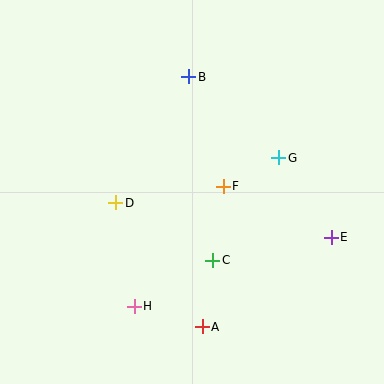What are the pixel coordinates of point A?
Point A is at (202, 327).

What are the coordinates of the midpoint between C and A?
The midpoint between C and A is at (207, 293).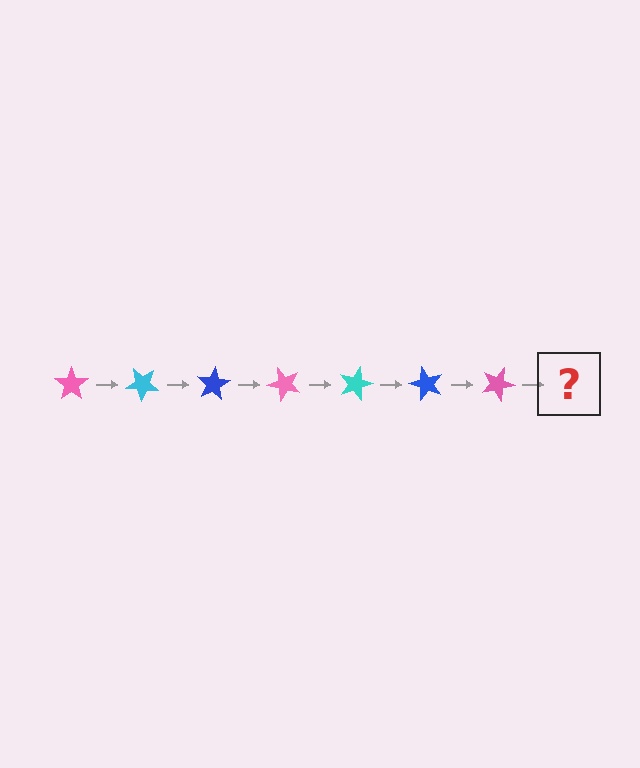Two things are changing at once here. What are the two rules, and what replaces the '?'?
The two rules are that it rotates 40 degrees each step and the color cycles through pink, cyan, and blue. The '?' should be a cyan star, rotated 280 degrees from the start.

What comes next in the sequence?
The next element should be a cyan star, rotated 280 degrees from the start.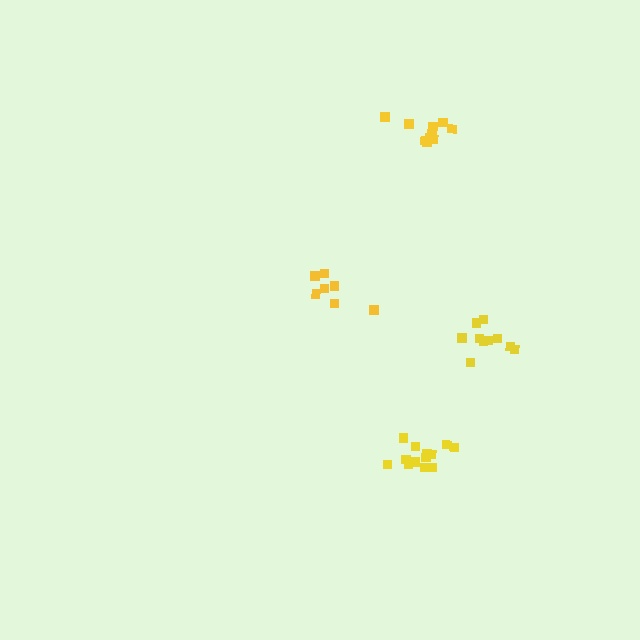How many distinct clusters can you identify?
There are 4 distinct clusters.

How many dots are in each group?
Group 1: 7 dots, Group 2: 10 dots, Group 3: 10 dots, Group 4: 13 dots (40 total).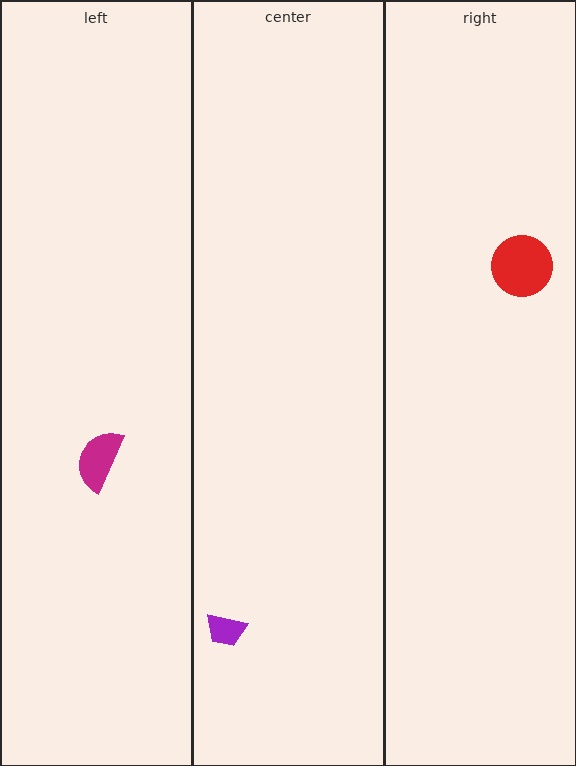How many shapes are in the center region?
1.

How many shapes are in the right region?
1.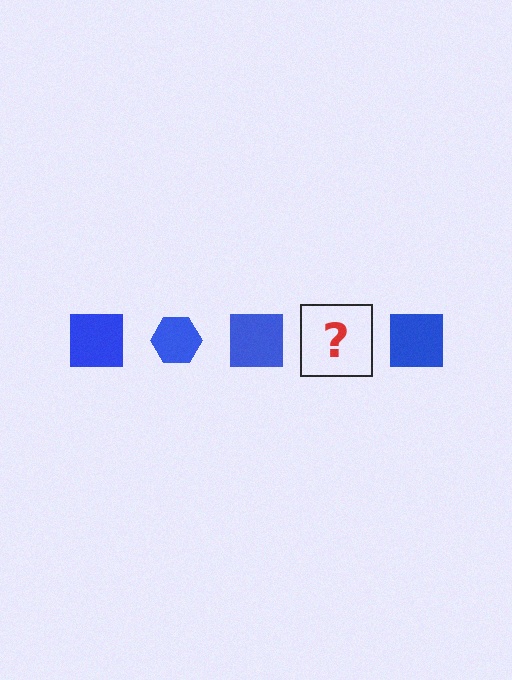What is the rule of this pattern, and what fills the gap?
The rule is that the pattern cycles through square, hexagon shapes in blue. The gap should be filled with a blue hexagon.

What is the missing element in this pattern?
The missing element is a blue hexagon.